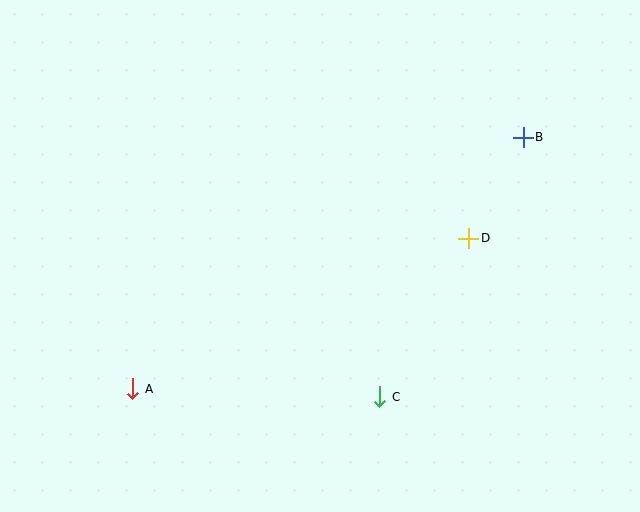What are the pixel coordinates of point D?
Point D is at (469, 238).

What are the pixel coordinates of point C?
Point C is at (380, 397).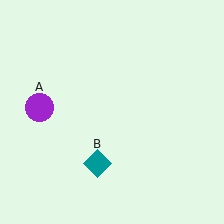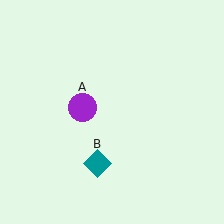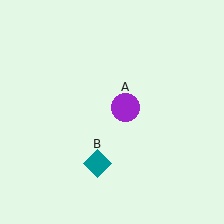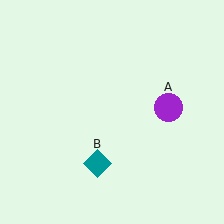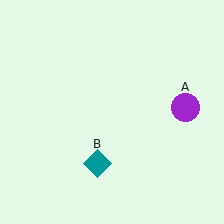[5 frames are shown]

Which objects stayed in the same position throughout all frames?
Teal diamond (object B) remained stationary.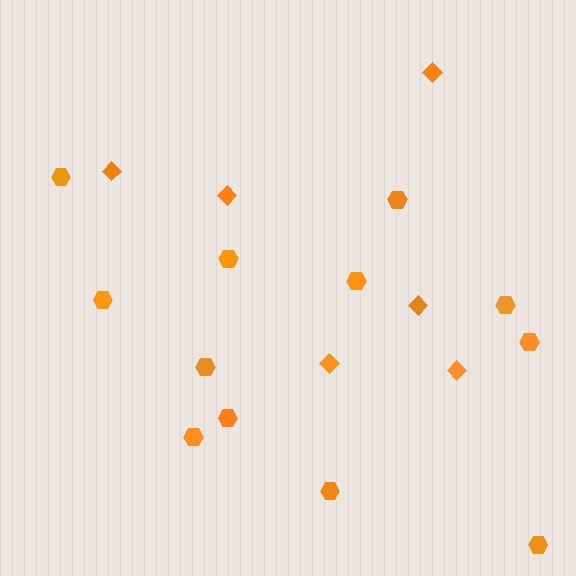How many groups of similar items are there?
There are 2 groups: one group of diamonds (6) and one group of hexagons (12).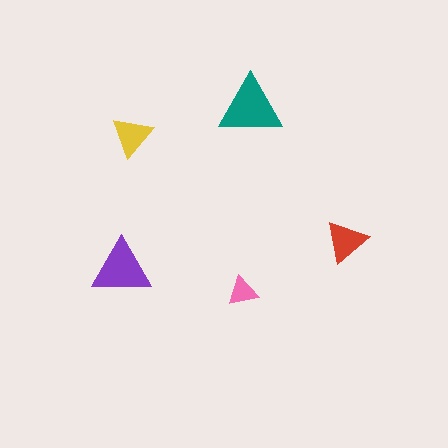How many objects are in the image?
There are 5 objects in the image.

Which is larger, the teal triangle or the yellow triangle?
The teal one.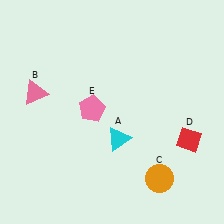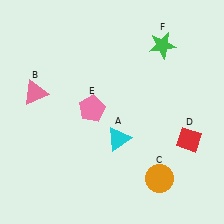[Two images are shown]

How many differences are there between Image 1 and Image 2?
There is 1 difference between the two images.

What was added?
A green star (F) was added in Image 2.